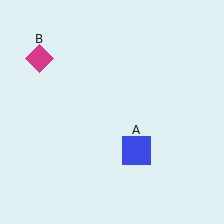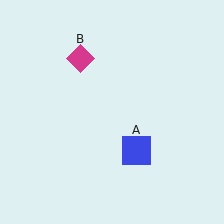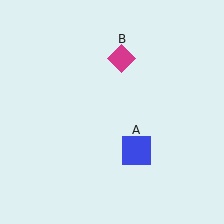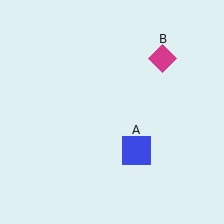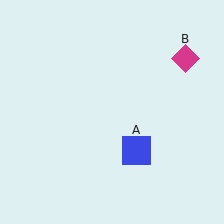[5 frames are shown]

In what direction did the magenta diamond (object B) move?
The magenta diamond (object B) moved right.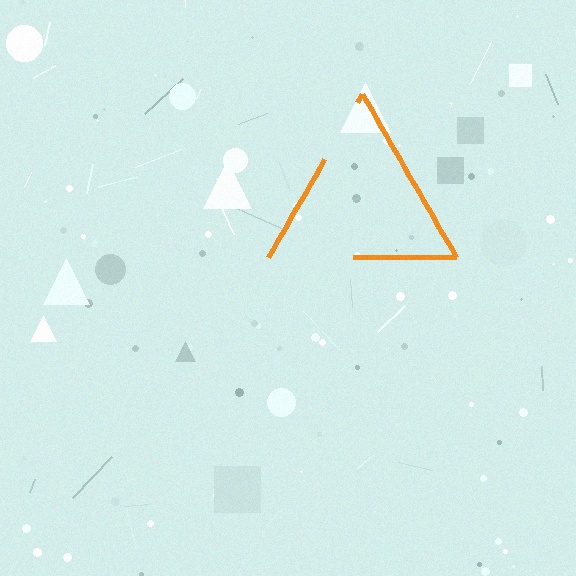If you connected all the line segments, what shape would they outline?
They would outline a triangle.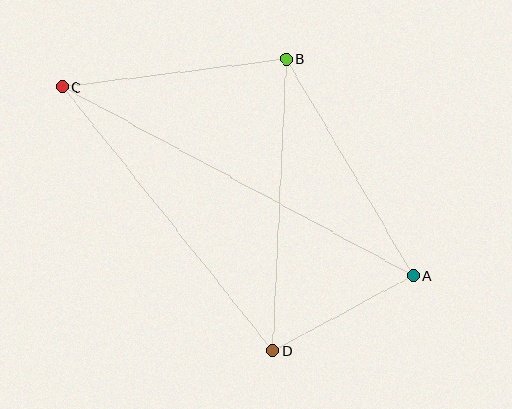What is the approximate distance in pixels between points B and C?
The distance between B and C is approximately 225 pixels.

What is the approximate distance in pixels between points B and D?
The distance between B and D is approximately 292 pixels.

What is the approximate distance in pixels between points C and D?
The distance between C and D is approximately 337 pixels.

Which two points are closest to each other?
Points A and D are closest to each other.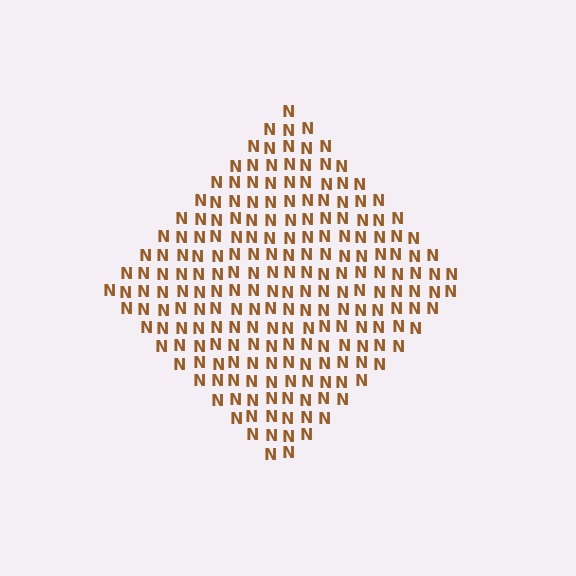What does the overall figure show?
The overall figure shows a diamond.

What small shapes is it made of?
It is made of small letter N's.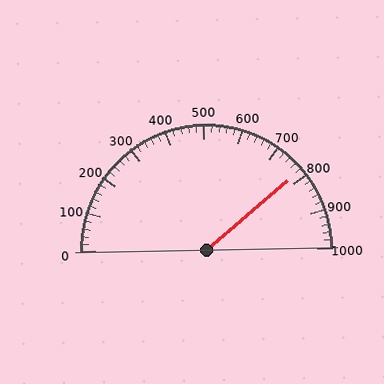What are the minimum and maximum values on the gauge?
The gauge ranges from 0 to 1000.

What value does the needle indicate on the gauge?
The needle indicates approximately 780.